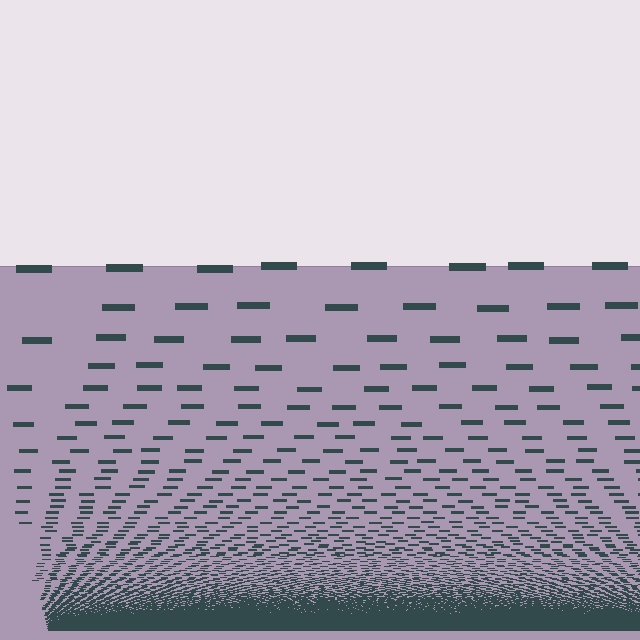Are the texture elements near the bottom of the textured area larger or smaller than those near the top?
Smaller. The gradient is inverted — elements near the bottom are smaller and denser.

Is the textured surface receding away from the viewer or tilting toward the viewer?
The surface appears to tilt toward the viewer. Texture elements get larger and sparser toward the top.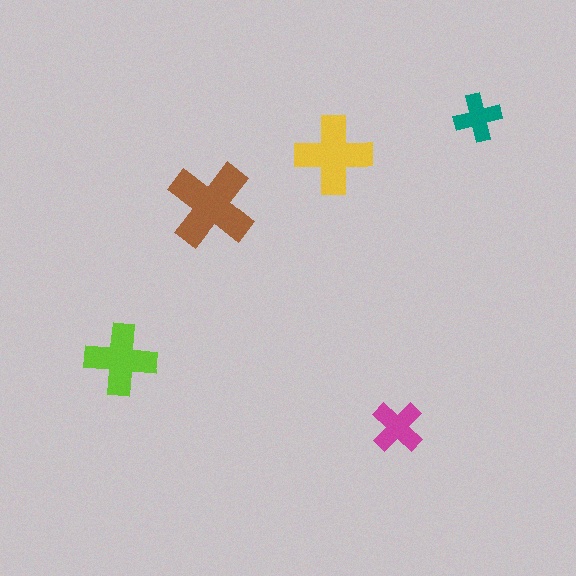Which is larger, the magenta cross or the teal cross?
The magenta one.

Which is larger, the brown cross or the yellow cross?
The brown one.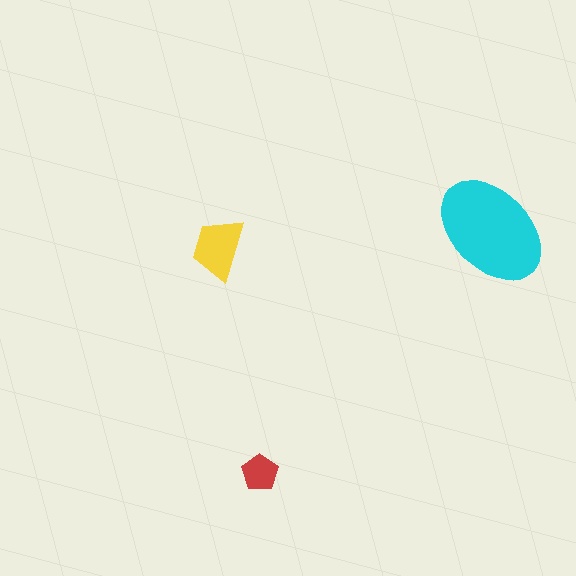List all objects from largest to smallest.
The cyan ellipse, the yellow trapezoid, the red pentagon.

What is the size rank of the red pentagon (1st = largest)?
3rd.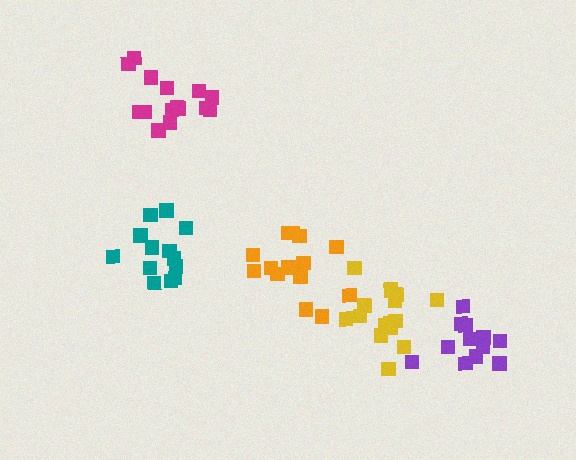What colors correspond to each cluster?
The clusters are colored: magenta, purple, yellow, orange, teal.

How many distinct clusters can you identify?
There are 5 distinct clusters.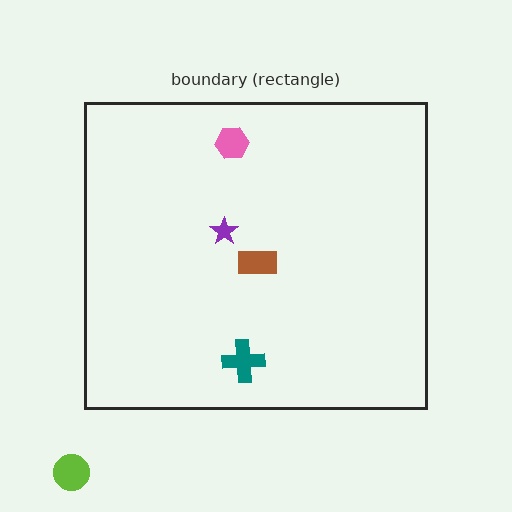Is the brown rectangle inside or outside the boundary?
Inside.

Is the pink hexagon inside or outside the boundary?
Inside.